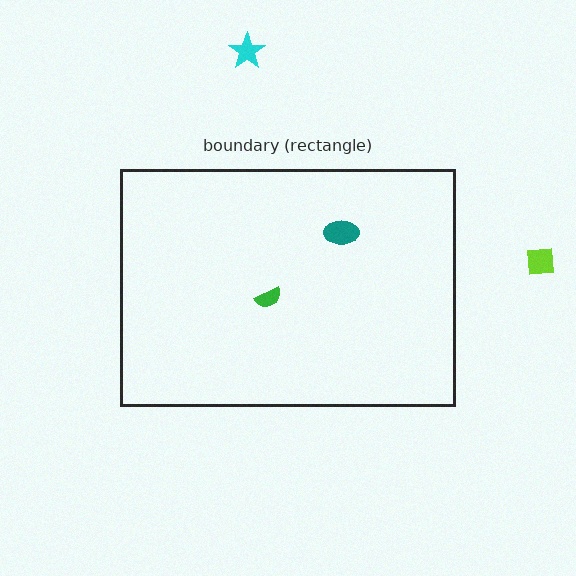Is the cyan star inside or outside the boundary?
Outside.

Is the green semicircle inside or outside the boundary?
Inside.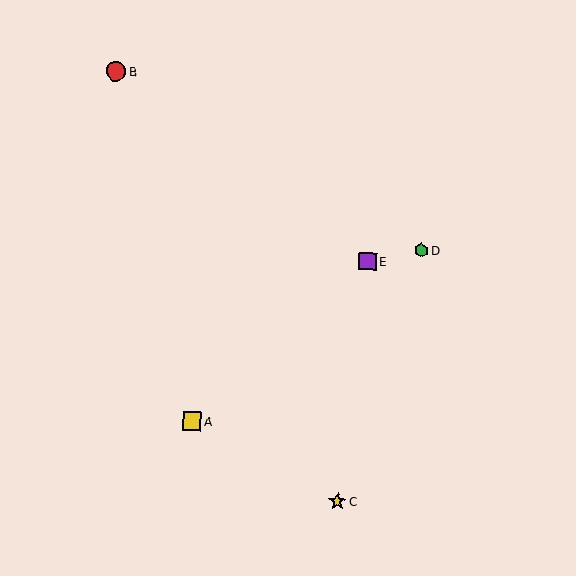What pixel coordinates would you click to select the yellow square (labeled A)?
Click at (192, 421) to select the yellow square A.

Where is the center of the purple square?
The center of the purple square is at (367, 261).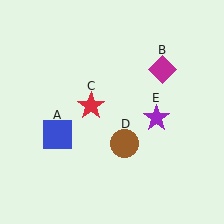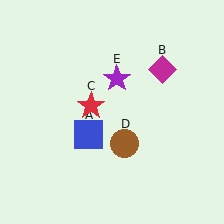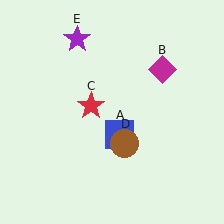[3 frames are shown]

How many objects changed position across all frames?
2 objects changed position: blue square (object A), purple star (object E).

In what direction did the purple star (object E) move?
The purple star (object E) moved up and to the left.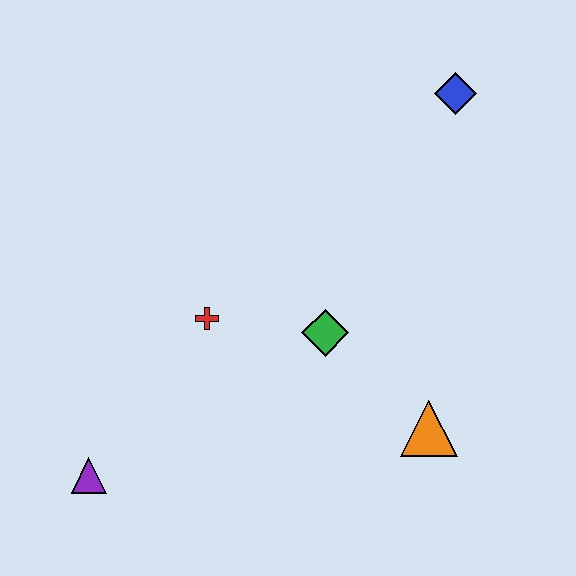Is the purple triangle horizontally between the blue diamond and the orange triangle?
No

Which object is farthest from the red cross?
The blue diamond is farthest from the red cross.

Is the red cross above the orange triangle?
Yes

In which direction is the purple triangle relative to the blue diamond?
The purple triangle is below the blue diamond.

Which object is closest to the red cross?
The green diamond is closest to the red cross.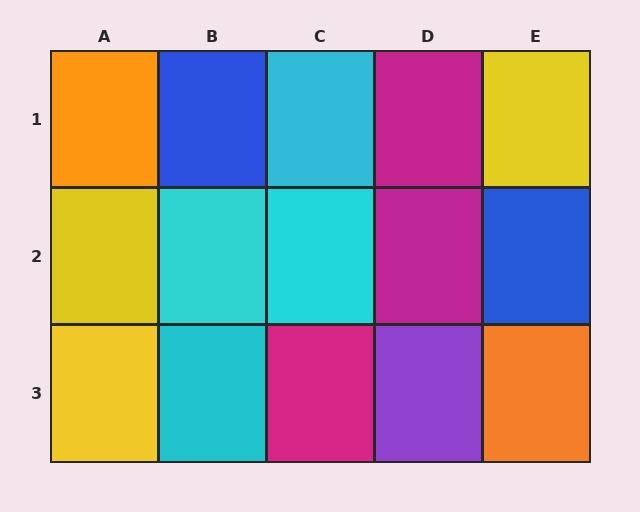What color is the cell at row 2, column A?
Yellow.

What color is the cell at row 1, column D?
Magenta.